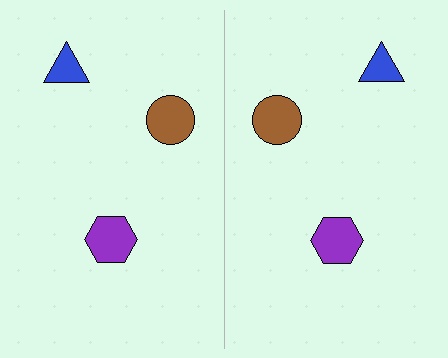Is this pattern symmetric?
Yes, this pattern has bilateral (reflection) symmetry.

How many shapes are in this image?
There are 6 shapes in this image.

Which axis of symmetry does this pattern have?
The pattern has a vertical axis of symmetry running through the center of the image.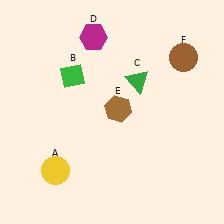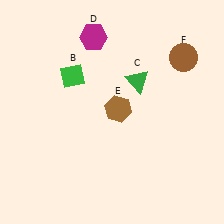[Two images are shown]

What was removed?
The yellow circle (A) was removed in Image 2.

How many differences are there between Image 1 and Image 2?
There is 1 difference between the two images.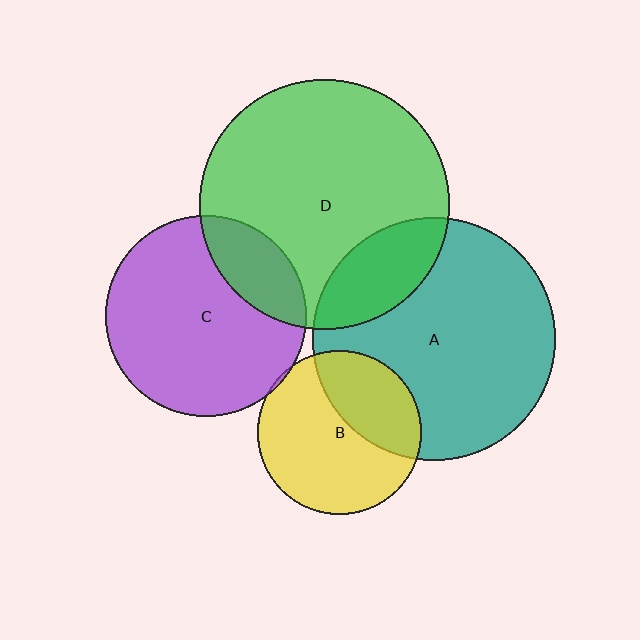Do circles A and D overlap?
Yes.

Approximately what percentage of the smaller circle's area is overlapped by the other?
Approximately 20%.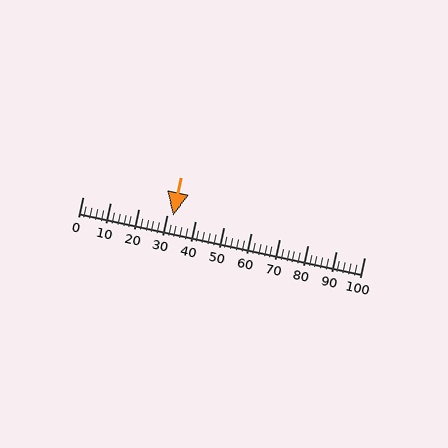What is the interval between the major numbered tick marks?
The major tick marks are spaced 10 units apart.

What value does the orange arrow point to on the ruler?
The orange arrow points to approximately 32.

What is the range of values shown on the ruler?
The ruler shows values from 0 to 100.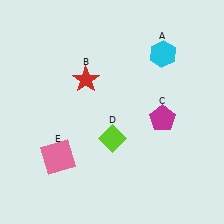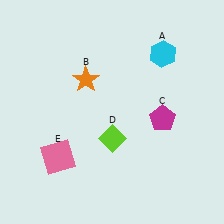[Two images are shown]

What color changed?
The star (B) changed from red in Image 1 to orange in Image 2.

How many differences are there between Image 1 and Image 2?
There is 1 difference between the two images.